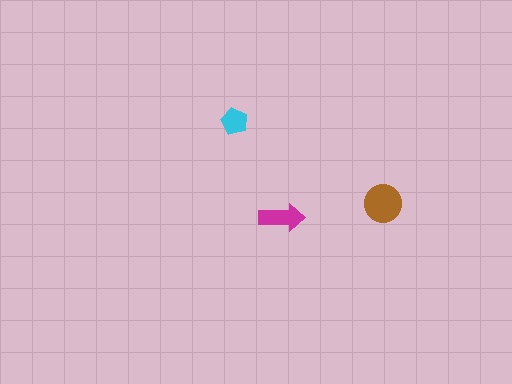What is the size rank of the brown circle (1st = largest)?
1st.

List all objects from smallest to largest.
The cyan pentagon, the magenta arrow, the brown circle.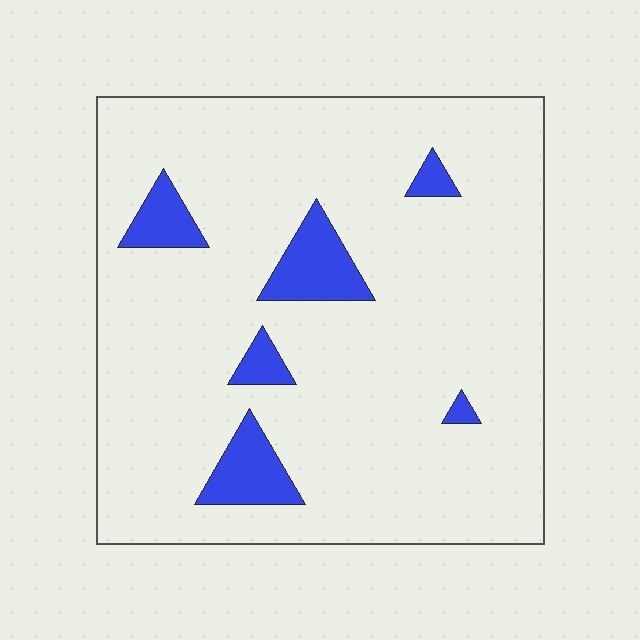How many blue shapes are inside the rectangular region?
6.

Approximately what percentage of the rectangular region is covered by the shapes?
Approximately 10%.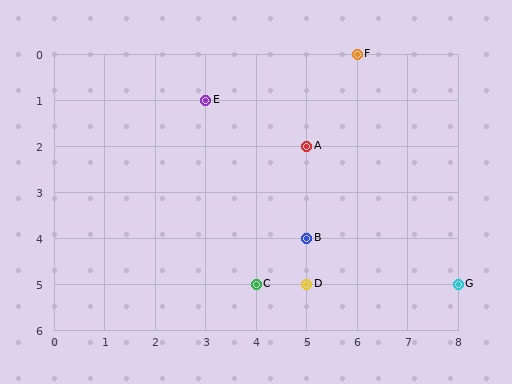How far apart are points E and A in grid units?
Points E and A are 2 columns and 1 row apart (about 2.2 grid units diagonally).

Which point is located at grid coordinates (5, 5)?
Point D is at (5, 5).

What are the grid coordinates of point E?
Point E is at grid coordinates (3, 1).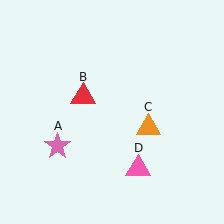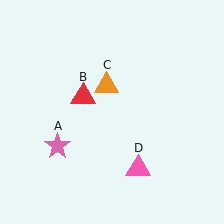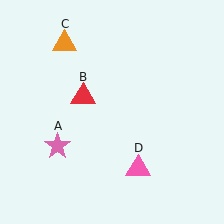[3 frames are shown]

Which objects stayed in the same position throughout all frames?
Pink star (object A) and red triangle (object B) and pink triangle (object D) remained stationary.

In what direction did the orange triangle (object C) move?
The orange triangle (object C) moved up and to the left.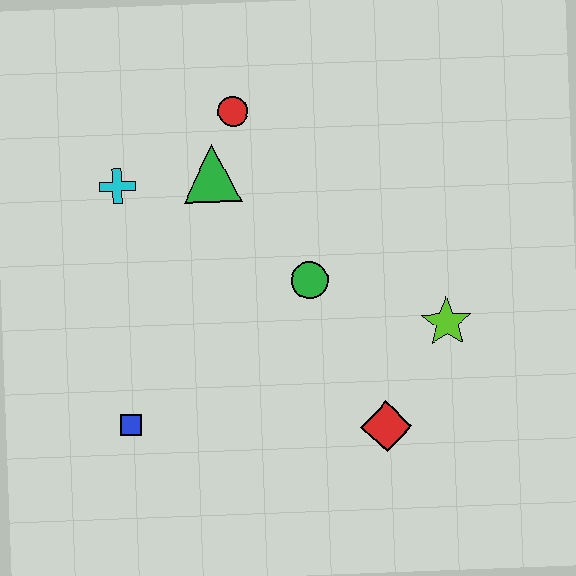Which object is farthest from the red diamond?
The cyan cross is farthest from the red diamond.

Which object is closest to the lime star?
The red diamond is closest to the lime star.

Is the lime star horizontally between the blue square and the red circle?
No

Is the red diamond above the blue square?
No